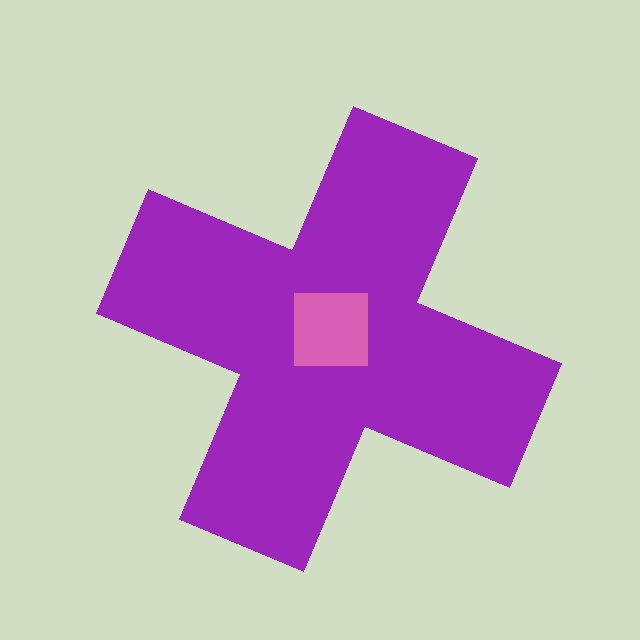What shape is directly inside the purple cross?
The pink square.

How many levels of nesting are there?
2.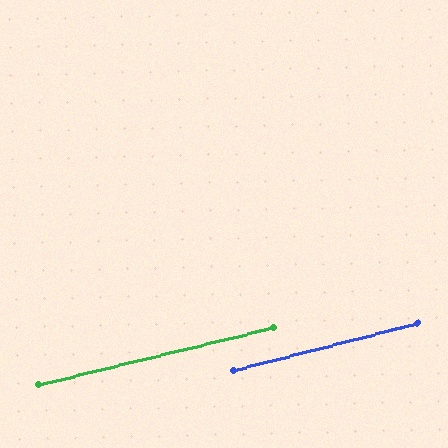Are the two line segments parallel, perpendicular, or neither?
Parallel — their directions differ by only 0.9°.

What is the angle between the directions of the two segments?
Approximately 1 degree.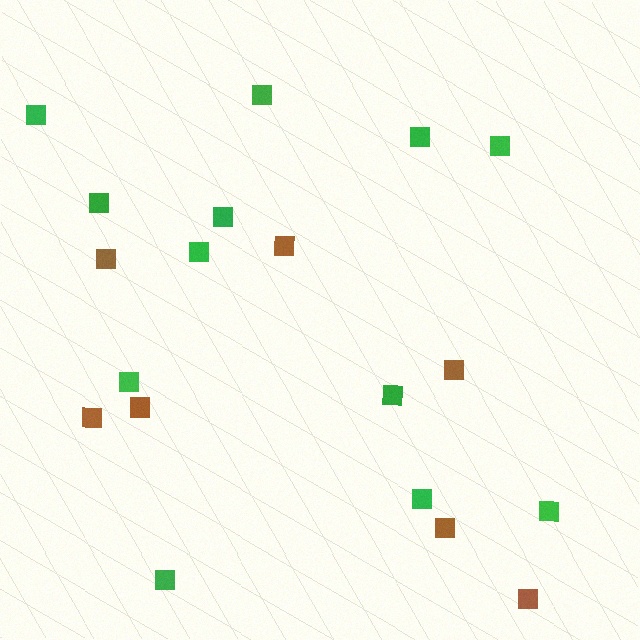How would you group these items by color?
There are 2 groups: one group of brown squares (7) and one group of green squares (12).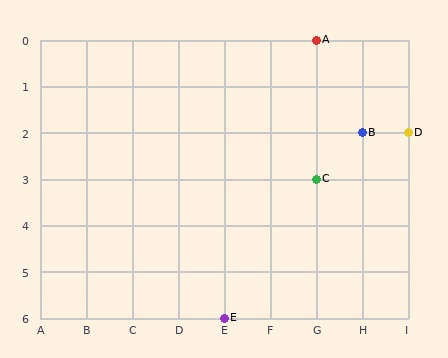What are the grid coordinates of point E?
Point E is at grid coordinates (E, 6).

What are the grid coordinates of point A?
Point A is at grid coordinates (G, 0).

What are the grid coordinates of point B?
Point B is at grid coordinates (H, 2).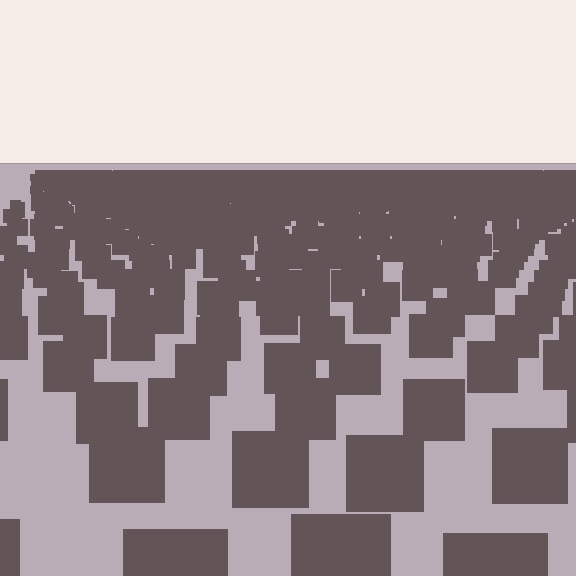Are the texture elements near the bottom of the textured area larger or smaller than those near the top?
Larger. Near the bottom, elements are closer to the viewer and appear at a bigger on-screen size.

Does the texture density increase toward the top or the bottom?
Density increases toward the top.